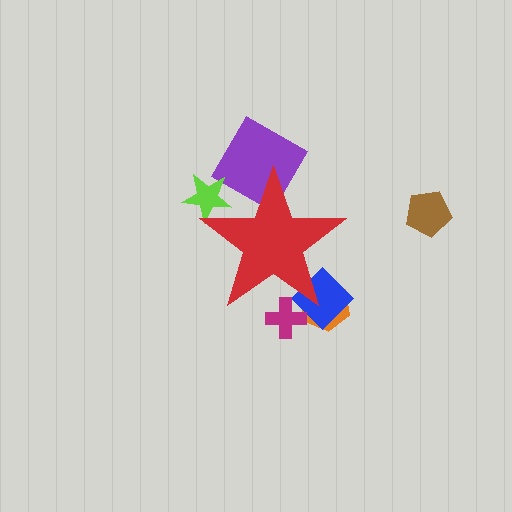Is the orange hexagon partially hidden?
Yes, the orange hexagon is partially hidden behind the red star.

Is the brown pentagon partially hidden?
No, the brown pentagon is fully visible.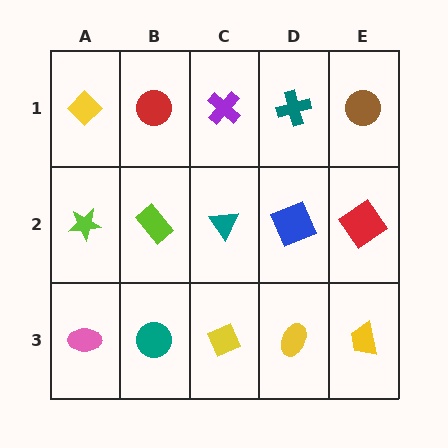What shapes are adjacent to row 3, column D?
A blue square (row 2, column D), a yellow diamond (row 3, column C), a yellow trapezoid (row 3, column E).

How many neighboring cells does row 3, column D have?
3.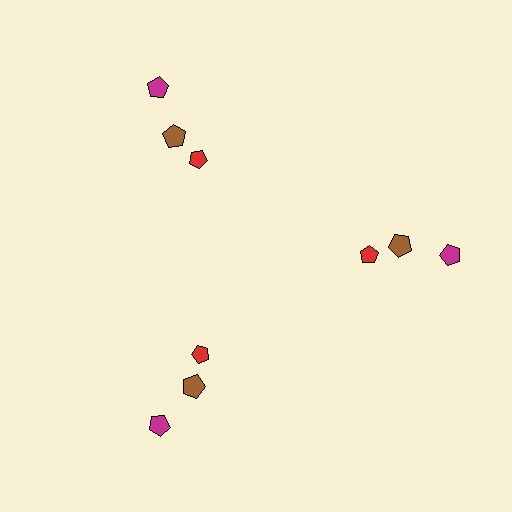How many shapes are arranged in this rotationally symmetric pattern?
There are 9 shapes, arranged in 3 groups of 3.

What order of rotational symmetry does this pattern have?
This pattern has 3-fold rotational symmetry.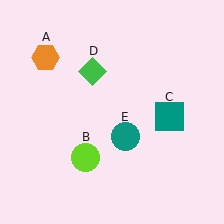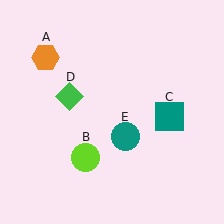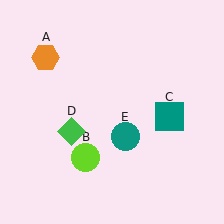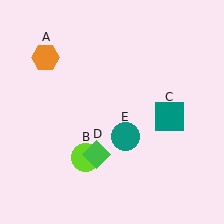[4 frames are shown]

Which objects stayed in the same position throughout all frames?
Orange hexagon (object A) and lime circle (object B) and teal square (object C) and teal circle (object E) remained stationary.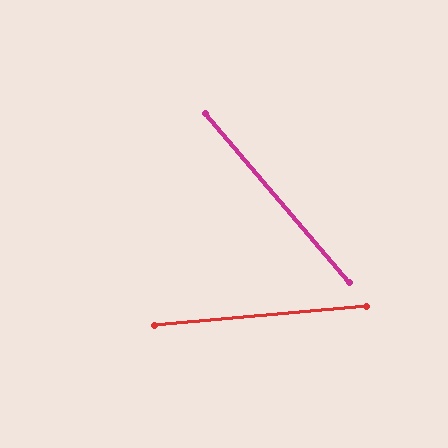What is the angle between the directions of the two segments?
Approximately 55 degrees.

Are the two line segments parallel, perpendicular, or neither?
Neither parallel nor perpendicular — they differ by about 55°.